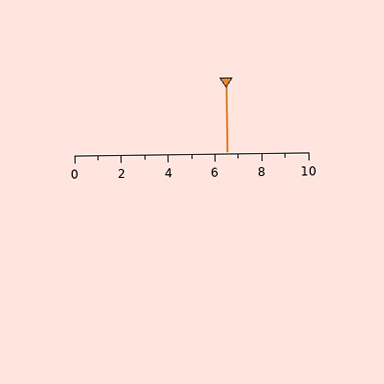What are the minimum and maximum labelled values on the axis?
The axis runs from 0 to 10.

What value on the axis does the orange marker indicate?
The marker indicates approximately 6.5.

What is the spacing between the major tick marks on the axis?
The major ticks are spaced 2 apart.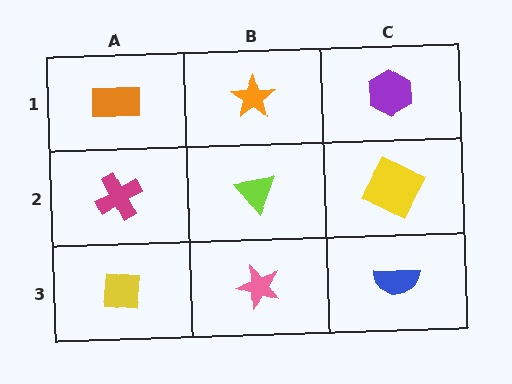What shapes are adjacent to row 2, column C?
A purple hexagon (row 1, column C), a blue semicircle (row 3, column C), a lime triangle (row 2, column B).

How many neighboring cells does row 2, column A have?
3.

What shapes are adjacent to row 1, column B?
A lime triangle (row 2, column B), an orange rectangle (row 1, column A), a purple hexagon (row 1, column C).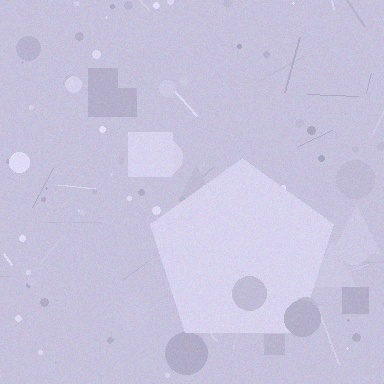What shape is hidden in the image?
A pentagon is hidden in the image.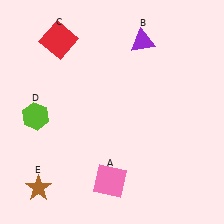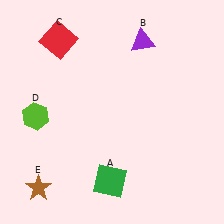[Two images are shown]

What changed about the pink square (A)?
In Image 1, A is pink. In Image 2, it changed to green.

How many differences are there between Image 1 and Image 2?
There is 1 difference between the two images.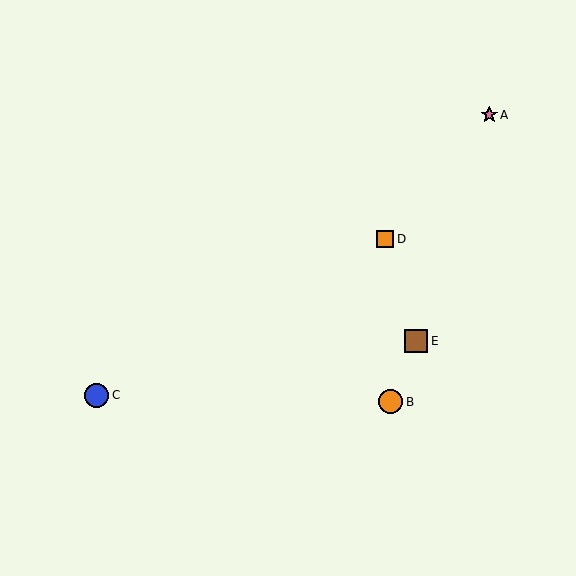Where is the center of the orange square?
The center of the orange square is at (385, 239).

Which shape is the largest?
The orange circle (labeled B) is the largest.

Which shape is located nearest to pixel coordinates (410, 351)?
The brown square (labeled E) at (416, 341) is nearest to that location.